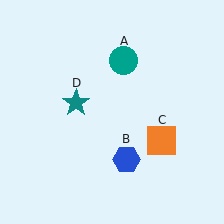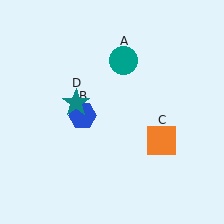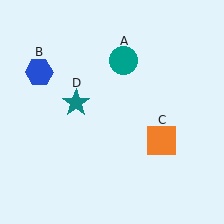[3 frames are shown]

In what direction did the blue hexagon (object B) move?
The blue hexagon (object B) moved up and to the left.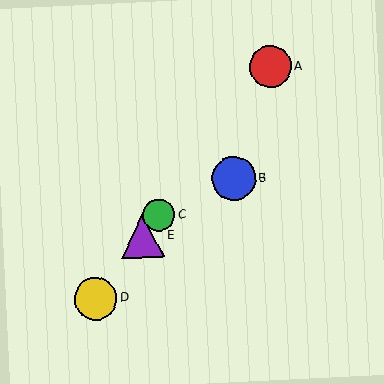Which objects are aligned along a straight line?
Objects A, C, D, E are aligned along a straight line.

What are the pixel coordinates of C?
Object C is at (159, 215).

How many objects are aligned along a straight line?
4 objects (A, C, D, E) are aligned along a straight line.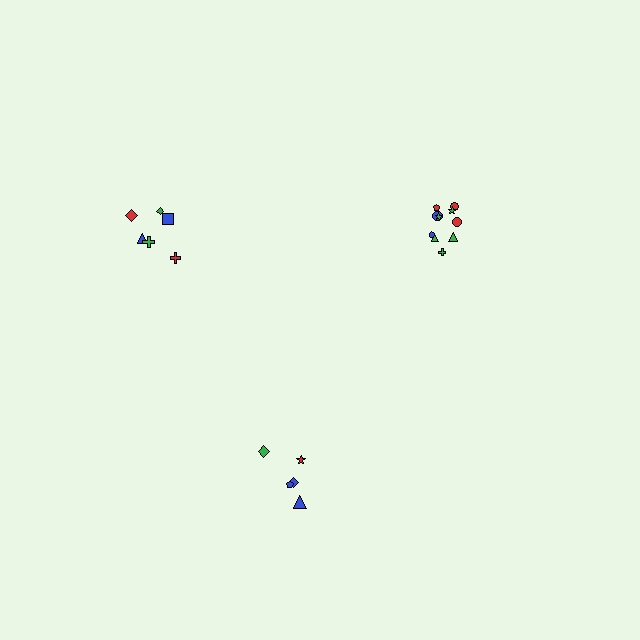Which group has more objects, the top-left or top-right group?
The top-right group.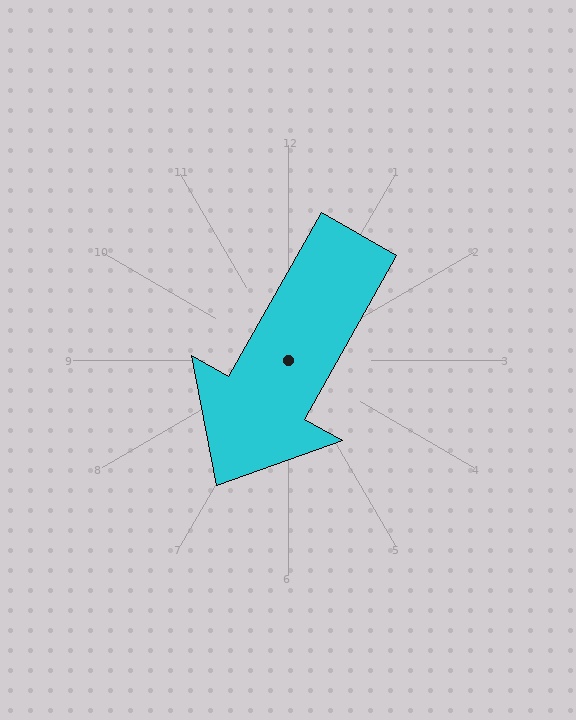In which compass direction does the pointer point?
Southwest.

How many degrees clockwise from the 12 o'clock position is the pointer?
Approximately 209 degrees.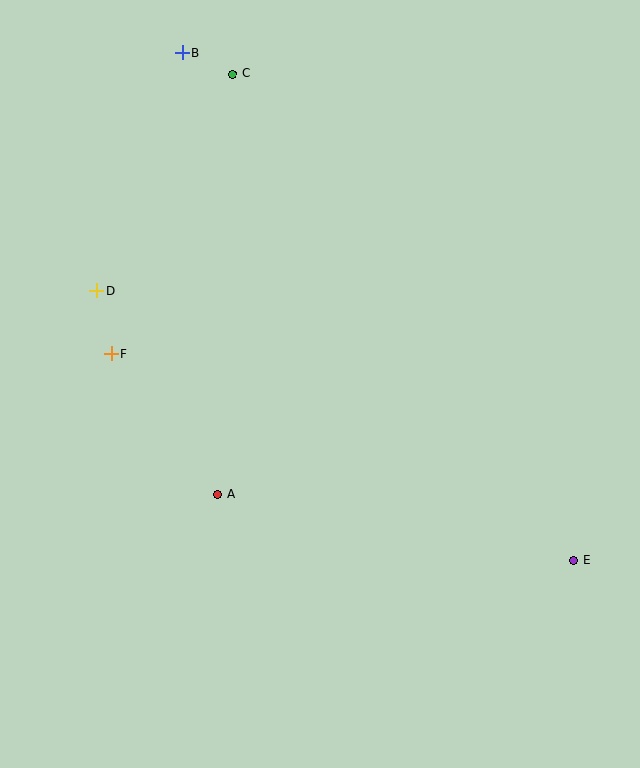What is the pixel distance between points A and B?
The distance between A and B is 443 pixels.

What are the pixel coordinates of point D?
Point D is at (97, 291).